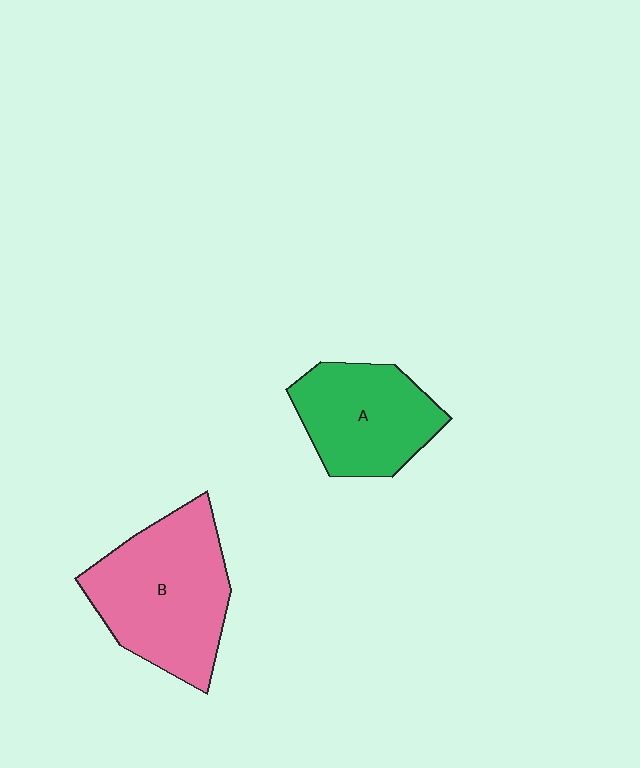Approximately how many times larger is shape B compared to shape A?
Approximately 1.4 times.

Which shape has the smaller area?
Shape A (green).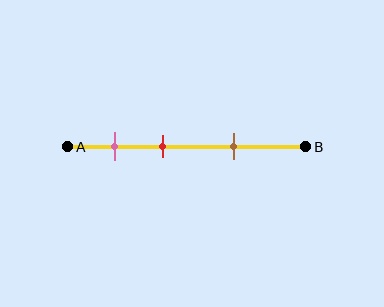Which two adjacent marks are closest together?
The pink and red marks are the closest adjacent pair.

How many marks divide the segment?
There are 3 marks dividing the segment.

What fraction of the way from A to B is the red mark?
The red mark is approximately 40% (0.4) of the way from A to B.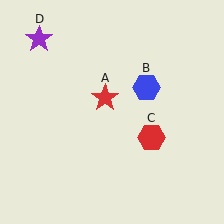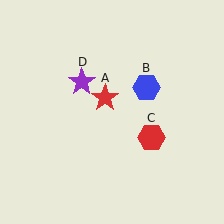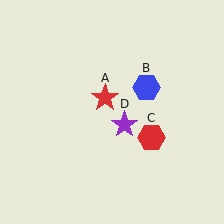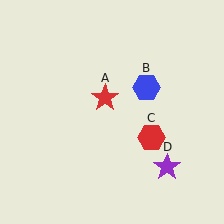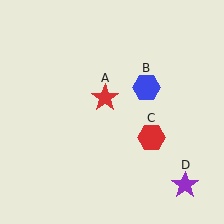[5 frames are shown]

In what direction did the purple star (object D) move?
The purple star (object D) moved down and to the right.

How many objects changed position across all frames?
1 object changed position: purple star (object D).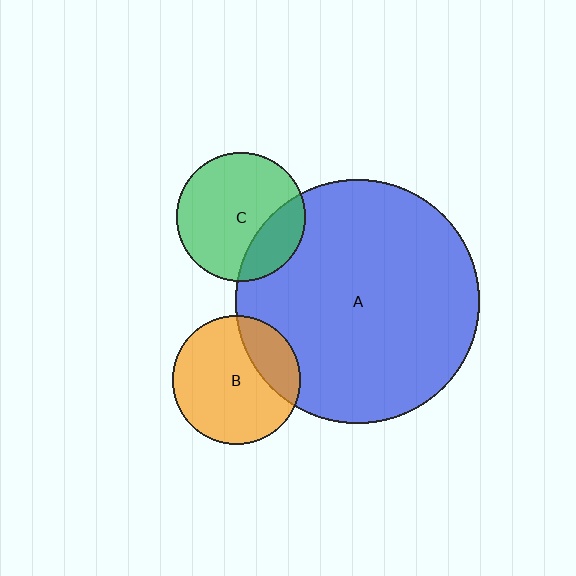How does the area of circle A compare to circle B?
Approximately 3.6 times.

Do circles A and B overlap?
Yes.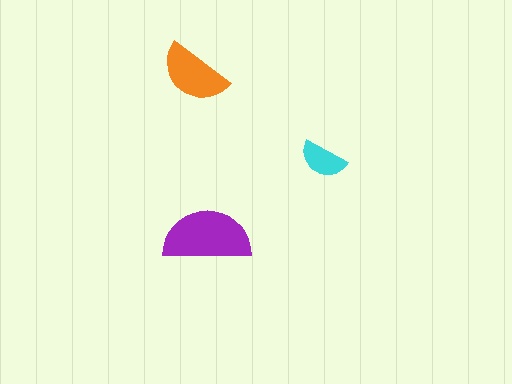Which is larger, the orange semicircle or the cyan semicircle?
The orange one.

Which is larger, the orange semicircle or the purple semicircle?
The purple one.